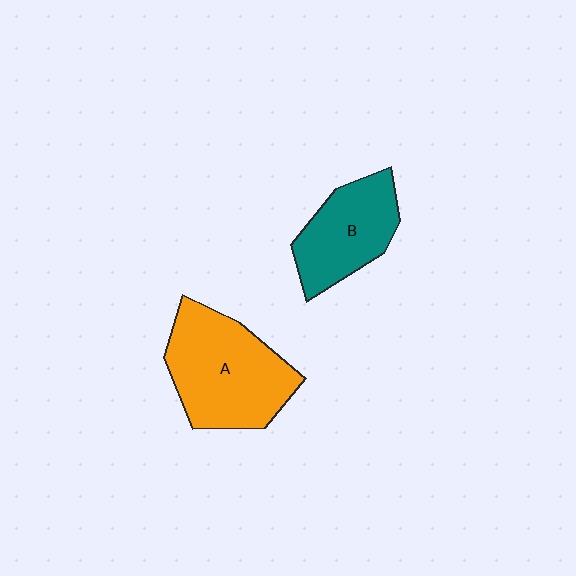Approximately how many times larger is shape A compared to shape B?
Approximately 1.4 times.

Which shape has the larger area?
Shape A (orange).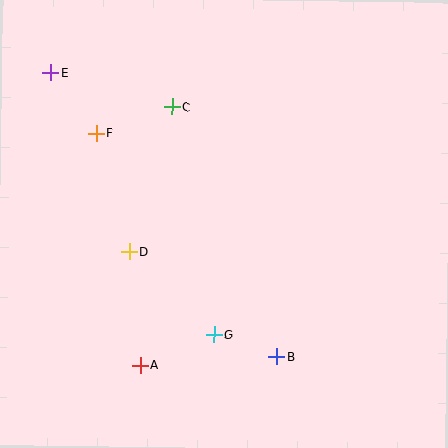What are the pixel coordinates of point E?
Point E is at (51, 73).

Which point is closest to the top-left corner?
Point E is closest to the top-left corner.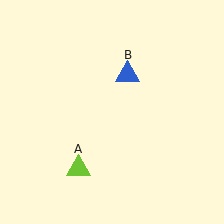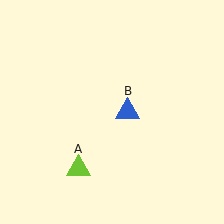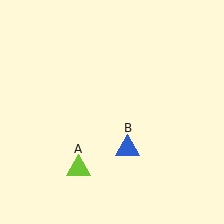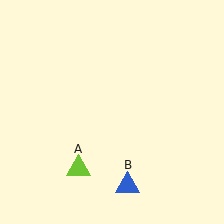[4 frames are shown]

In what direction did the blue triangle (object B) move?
The blue triangle (object B) moved down.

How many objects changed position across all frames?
1 object changed position: blue triangle (object B).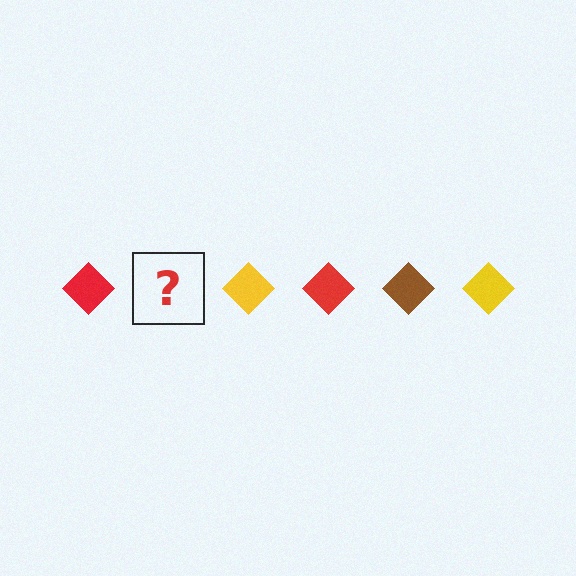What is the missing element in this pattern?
The missing element is a brown diamond.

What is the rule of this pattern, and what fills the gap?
The rule is that the pattern cycles through red, brown, yellow diamonds. The gap should be filled with a brown diamond.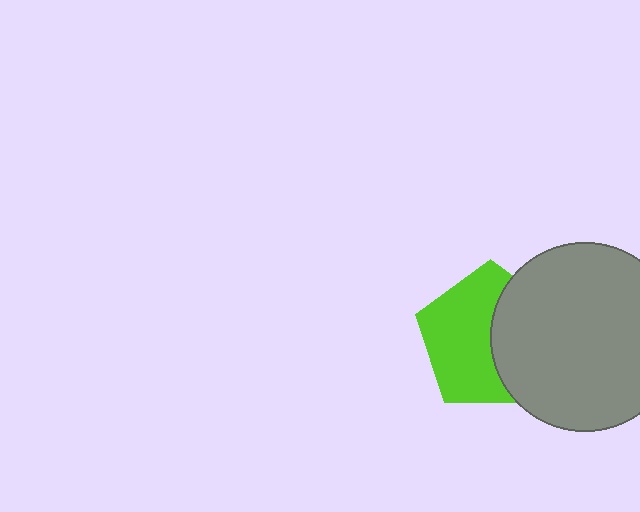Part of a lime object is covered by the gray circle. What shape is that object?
It is a pentagon.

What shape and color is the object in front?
The object in front is a gray circle.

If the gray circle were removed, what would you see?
You would see the complete lime pentagon.